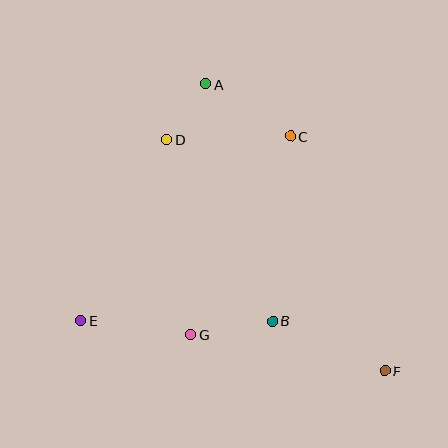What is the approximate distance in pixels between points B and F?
The distance between B and F is approximately 123 pixels.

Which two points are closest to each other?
Points A and D are closest to each other.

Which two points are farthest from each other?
Points A and F are farthest from each other.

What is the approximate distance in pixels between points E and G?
The distance between E and G is approximately 110 pixels.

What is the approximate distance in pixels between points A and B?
The distance between A and B is approximately 247 pixels.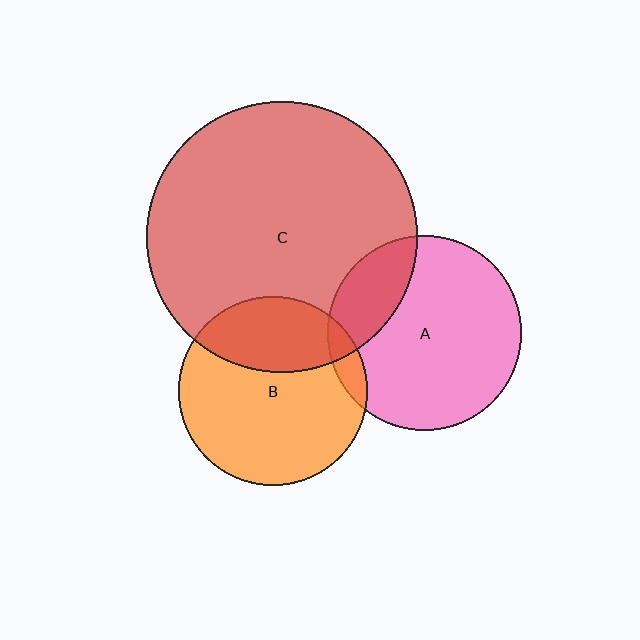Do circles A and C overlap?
Yes.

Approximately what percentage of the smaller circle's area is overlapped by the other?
Approximately 20%.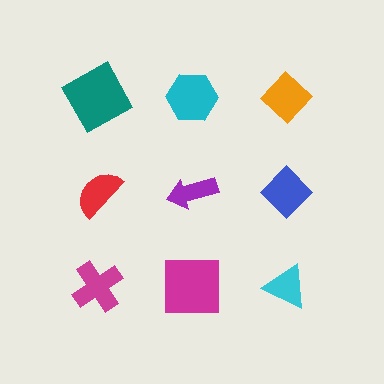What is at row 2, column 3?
A blue diamond.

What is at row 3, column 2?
A magenta square.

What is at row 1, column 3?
An orange diamond.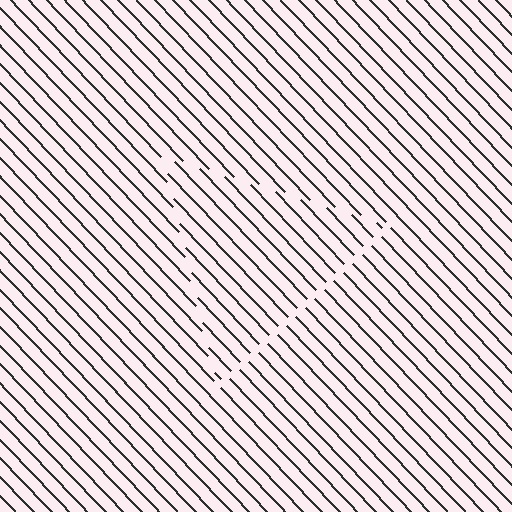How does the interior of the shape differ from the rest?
The interior of the shape contains the same grating, shifted by half a period — the contour is defined by the phase discontinuity where line-ends from the inner and outer gratings abut.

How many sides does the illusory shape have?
3 sides — the line-ends trace a triangle.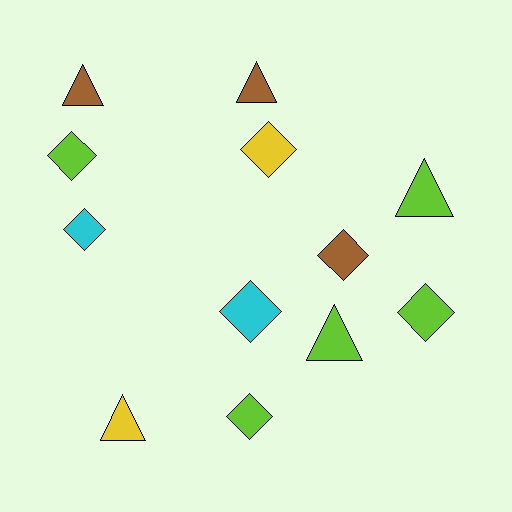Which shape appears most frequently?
Diamond, with 7 objects.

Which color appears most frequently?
Lime, with 5 objects.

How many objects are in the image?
There are 12 objects.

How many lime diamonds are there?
There are 3 lime diamonds.